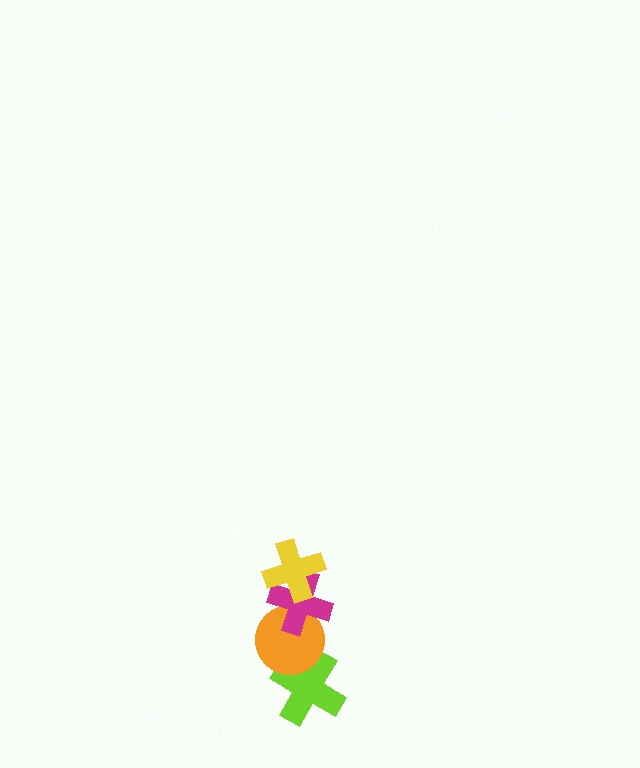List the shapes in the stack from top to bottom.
From top to bottom: the yellow cross, the magenta cross, the orange circle, the lime cross.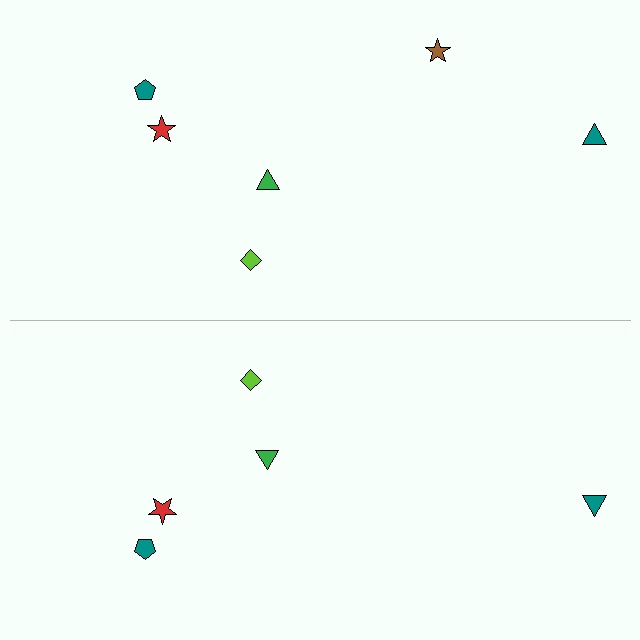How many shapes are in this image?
There are 11 shapes in this image.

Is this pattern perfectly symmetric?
No, the pattern is not perfectly symmetric. A brown star is missing from the bottom side.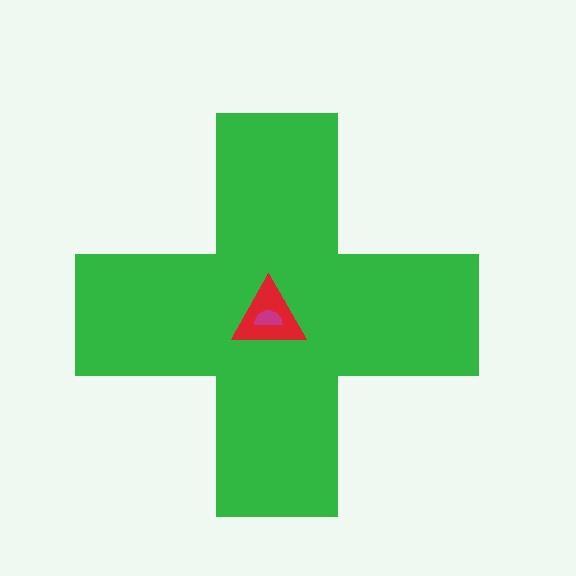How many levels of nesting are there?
3.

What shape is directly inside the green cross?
The red triangle.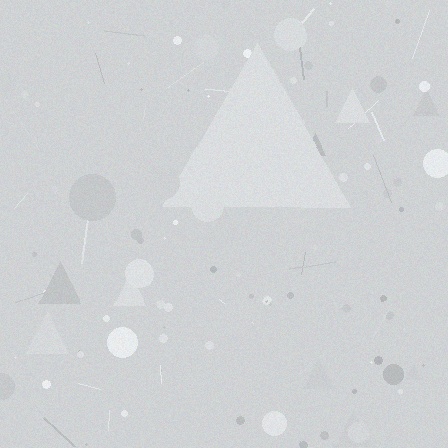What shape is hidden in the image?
A triangle is hidden in the image.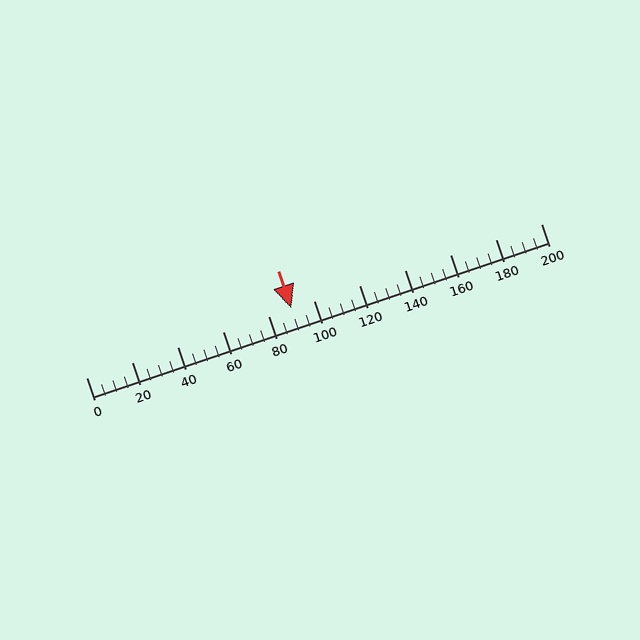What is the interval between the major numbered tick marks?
The major tick marks are spaced 20 units apart.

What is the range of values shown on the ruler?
The ruler shows values from 0 to 200.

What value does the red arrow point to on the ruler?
The red arrow points to approximately 90.